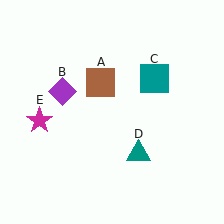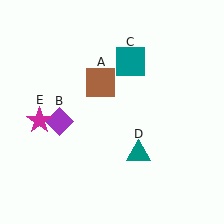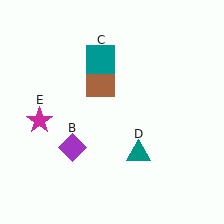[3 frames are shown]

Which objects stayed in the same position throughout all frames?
Brown square (object A) and teal triangle (object D) and magenta star (object E) remained stationary.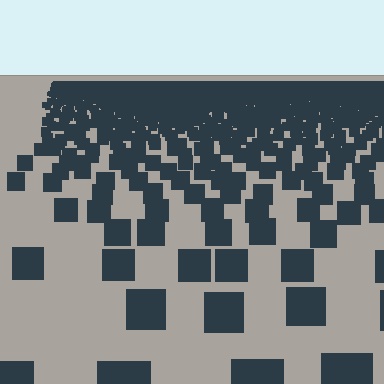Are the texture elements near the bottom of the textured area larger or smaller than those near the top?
Larger. Near the bottom, elements are closer to the viewer and appear at a bigger on-screen size.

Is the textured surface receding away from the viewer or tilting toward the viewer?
The surface is receding away from the viewer. Texture elements get smaller and denser toward the top.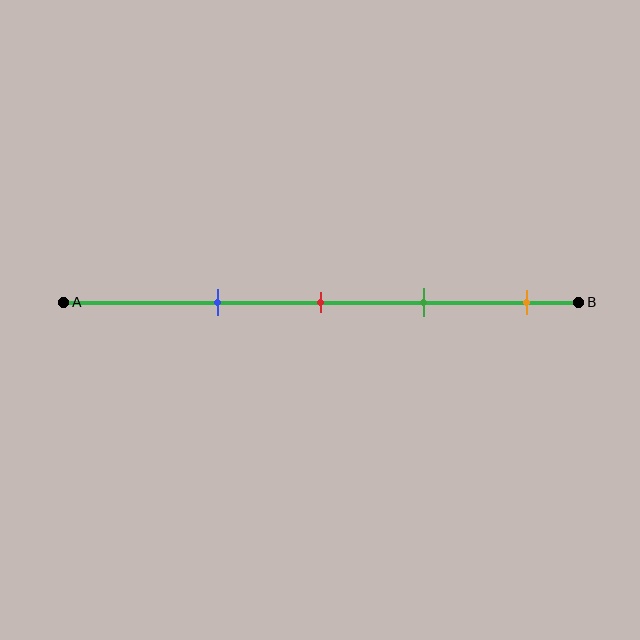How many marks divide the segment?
There are 4 marks dividing the segment.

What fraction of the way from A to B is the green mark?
The green mark is approximately 70% (0.7) of the way from A to B.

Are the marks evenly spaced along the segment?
Yes, the marks are approximately evenly spaced.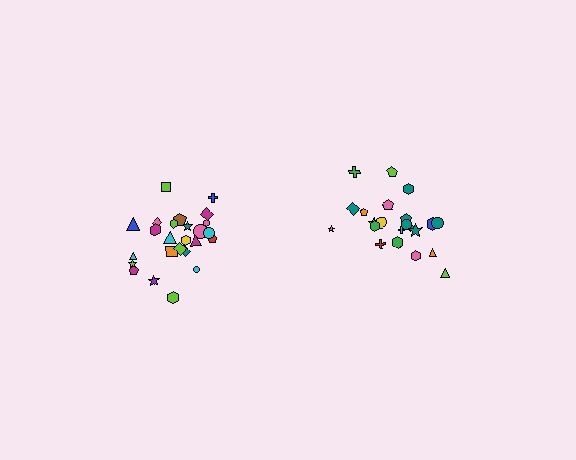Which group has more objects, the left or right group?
The left group.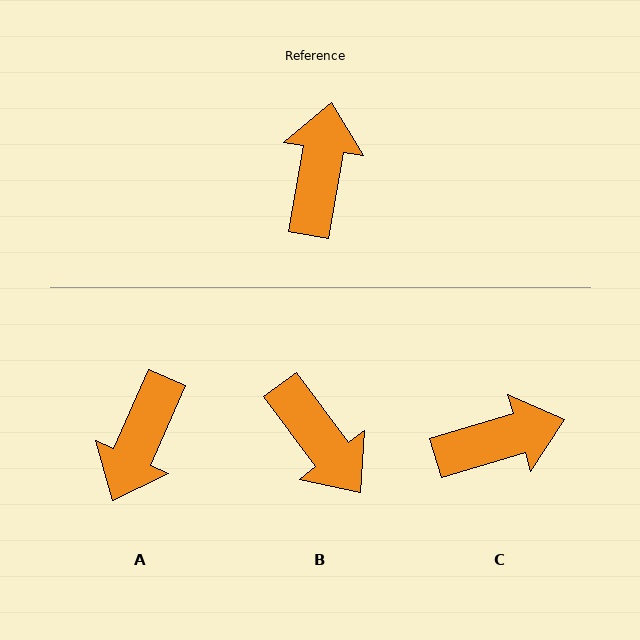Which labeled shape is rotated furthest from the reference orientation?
A, about 166 degrees away.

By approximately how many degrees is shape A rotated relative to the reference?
Approximately 166 degrees counter-clockwise.